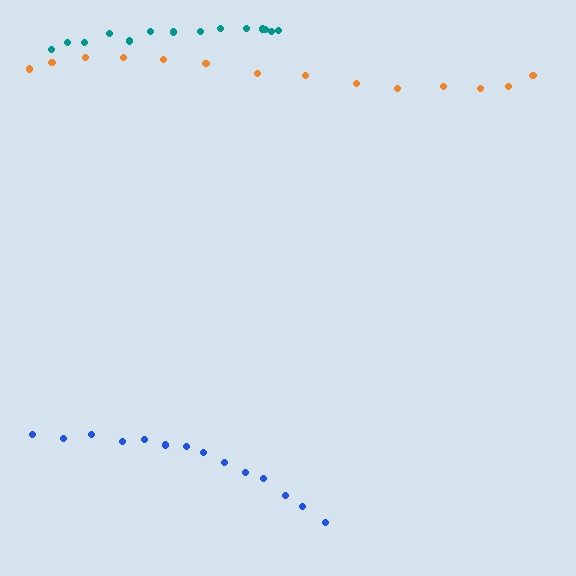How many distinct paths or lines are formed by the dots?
There are 3 distinct paths.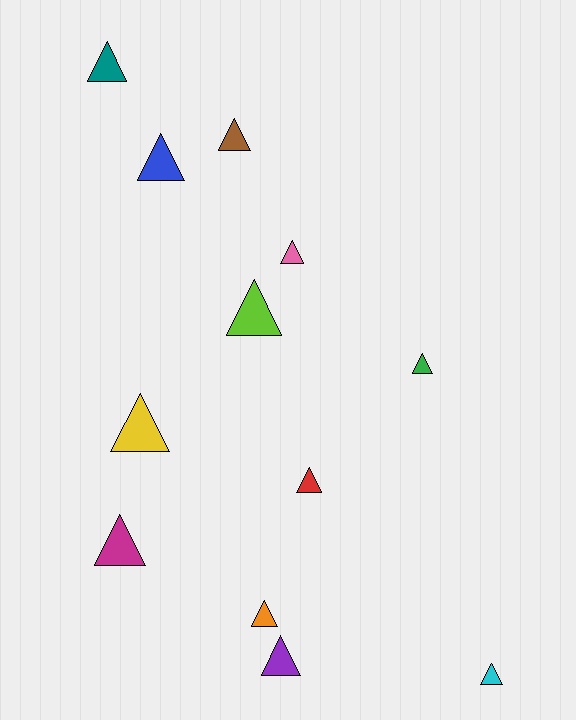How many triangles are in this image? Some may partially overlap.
There are 12 triangles.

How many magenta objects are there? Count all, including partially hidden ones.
There is 1 magenta object.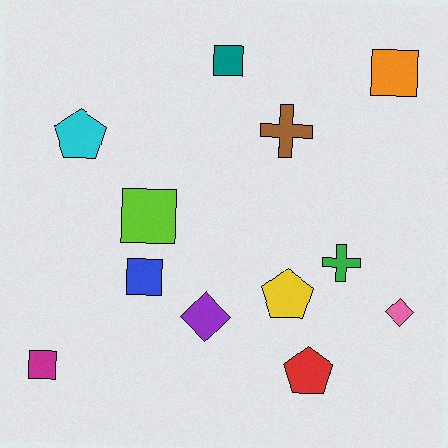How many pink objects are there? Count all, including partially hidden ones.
There is 1 pink object.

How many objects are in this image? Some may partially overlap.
There are 12 objects.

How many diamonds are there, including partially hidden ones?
There are 2 diamonds.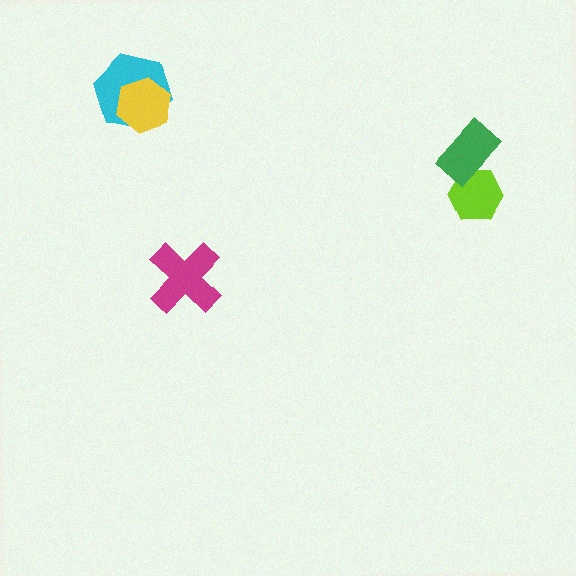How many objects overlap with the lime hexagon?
1 object overlaps with the lime hexagon.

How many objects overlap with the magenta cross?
0 objects overlap with the magenta cross.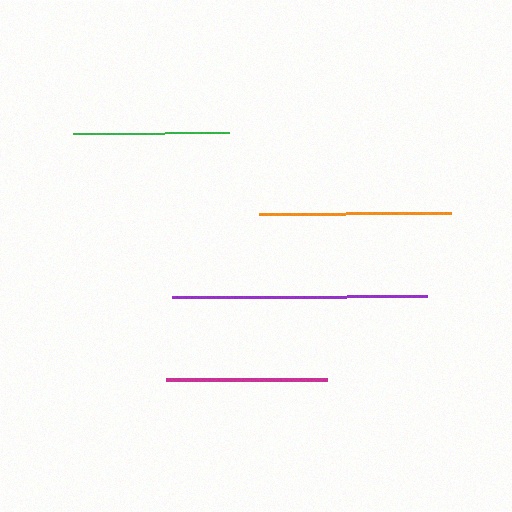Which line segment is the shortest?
The green line is the shortest at approximately 156 pixels.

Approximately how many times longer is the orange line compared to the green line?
The orange line is approximately 1.2 times the length of the green line.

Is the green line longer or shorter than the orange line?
The orange line is longer than the green line.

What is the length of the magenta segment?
The magenta segment is approximately 160 pixels long.